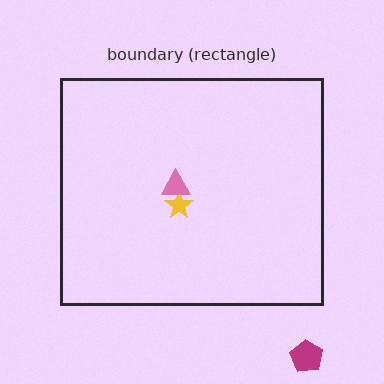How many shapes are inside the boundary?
2 inside, 1 outside.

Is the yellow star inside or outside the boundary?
Inside.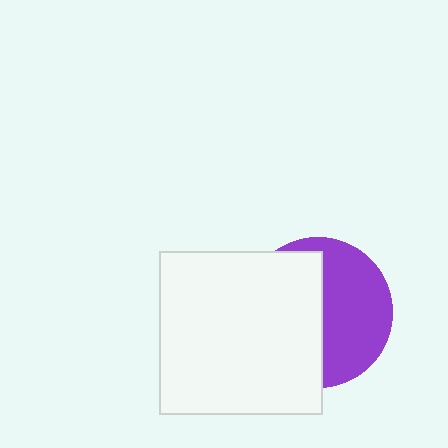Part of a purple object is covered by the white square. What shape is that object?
It is a circle.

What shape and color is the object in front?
The object in front is a white square.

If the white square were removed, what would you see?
You would see the complete purple circle.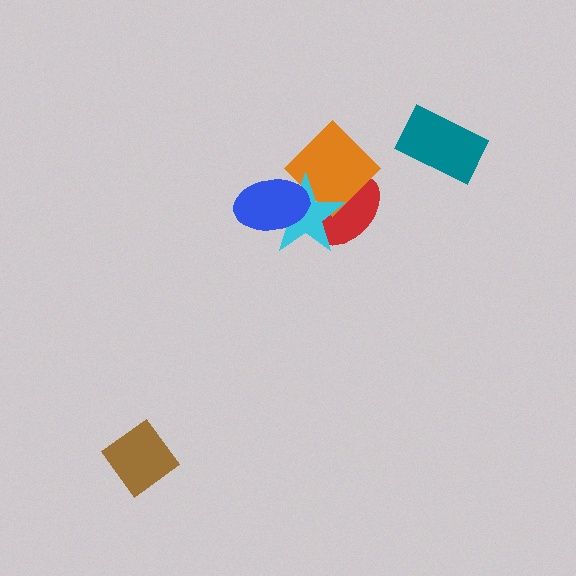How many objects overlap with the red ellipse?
2 objects overlap with the red ellipse.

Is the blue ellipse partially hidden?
No, no other shape covers it.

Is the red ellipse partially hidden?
Yes, it is partially covered by another shape.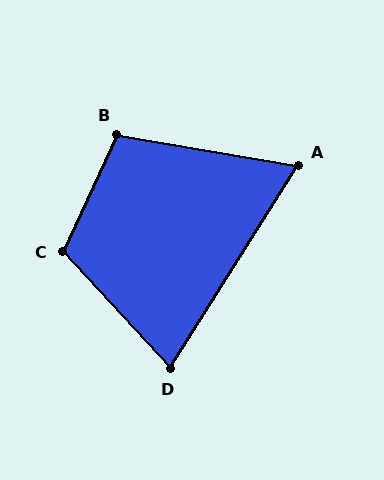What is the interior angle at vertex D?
Approximately 75 degrees (acute).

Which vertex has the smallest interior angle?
A, at approximately 68 degrees.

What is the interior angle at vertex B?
Approximately 105 degrees (obtuse).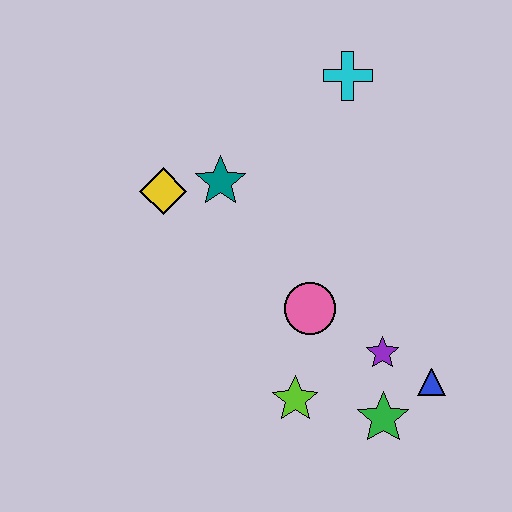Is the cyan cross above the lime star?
Yes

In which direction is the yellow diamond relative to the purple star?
The yellow diamond is to the left of the purple star.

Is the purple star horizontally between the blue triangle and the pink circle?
Yes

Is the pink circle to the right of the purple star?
No